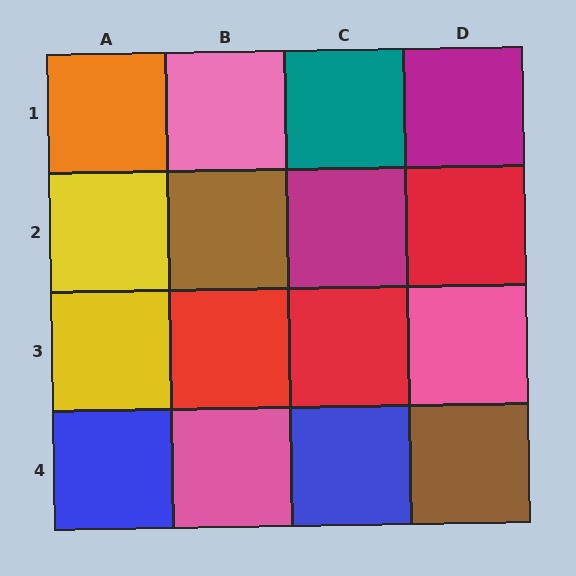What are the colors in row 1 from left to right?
Orange, pink, teal, magenta.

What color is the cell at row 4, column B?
Pink.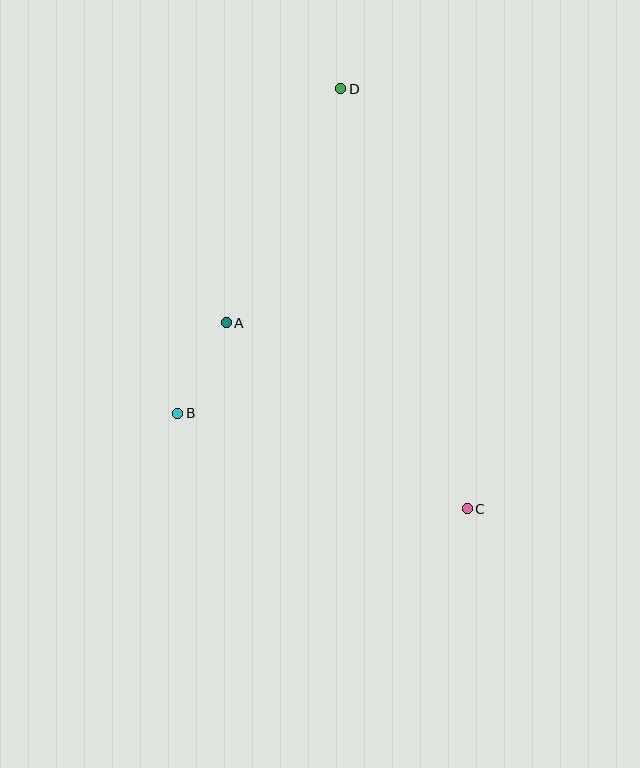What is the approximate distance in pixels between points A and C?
The distance between A and C is approximately 304 pixels.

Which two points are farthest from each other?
Points C and D are farthest from each other.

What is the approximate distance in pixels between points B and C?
The distance between B and C is approximately 305 pixels.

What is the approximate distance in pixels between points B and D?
The distance between B and D is approximately 363 pixels.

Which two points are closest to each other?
Points A and B are closest to each other.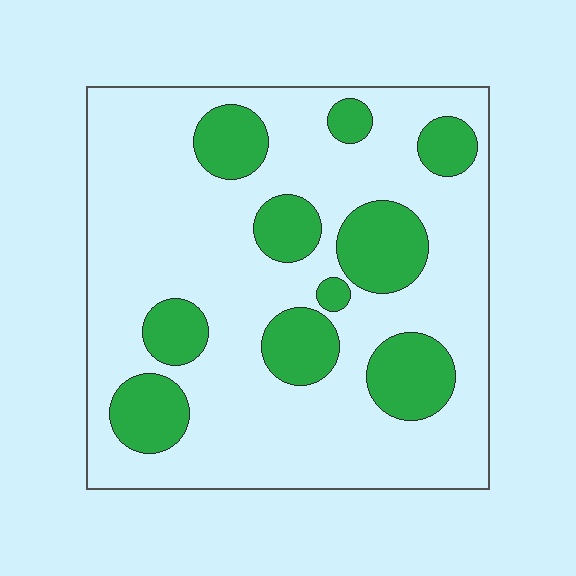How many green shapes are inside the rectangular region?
10.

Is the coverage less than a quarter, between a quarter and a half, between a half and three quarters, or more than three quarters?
Less than a quarter.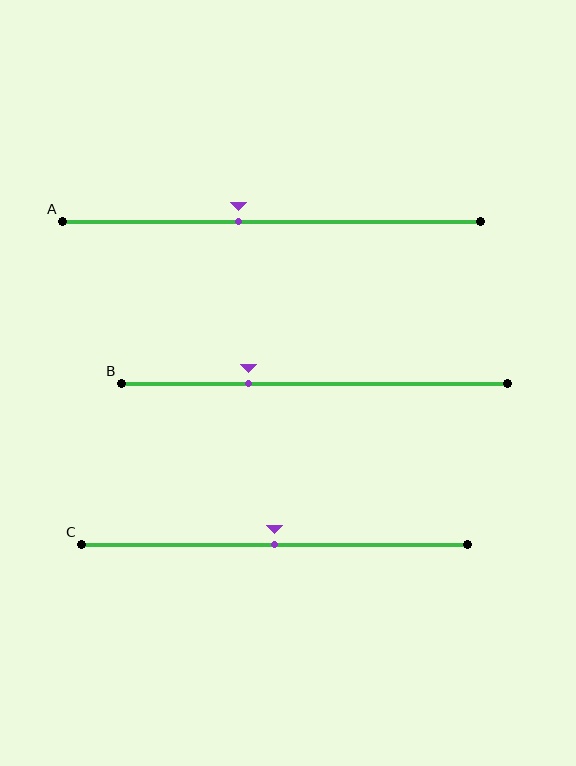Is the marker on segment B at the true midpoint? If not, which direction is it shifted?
No, the marker on segment B is shifted to the left by about 17% of the segment length.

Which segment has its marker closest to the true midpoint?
Segment C has its marker closest to the true midpoint.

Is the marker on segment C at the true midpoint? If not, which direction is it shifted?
Yes, the marker on segment C is at the true midpoint.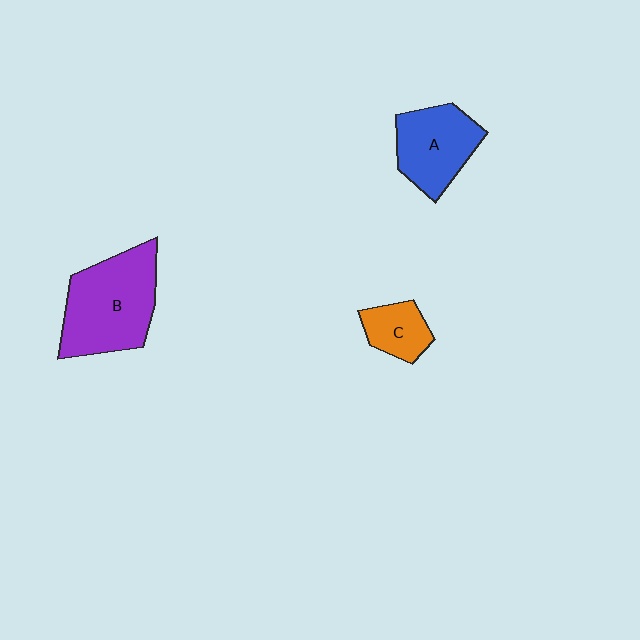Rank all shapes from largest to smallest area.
From largest to smallest: B (purple), A (blue), C (orange).